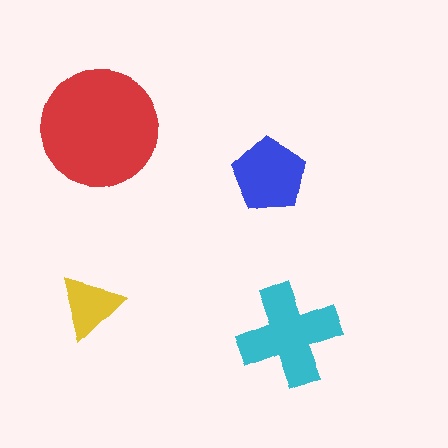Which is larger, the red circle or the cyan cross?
The red circle.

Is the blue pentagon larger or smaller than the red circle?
Smaller.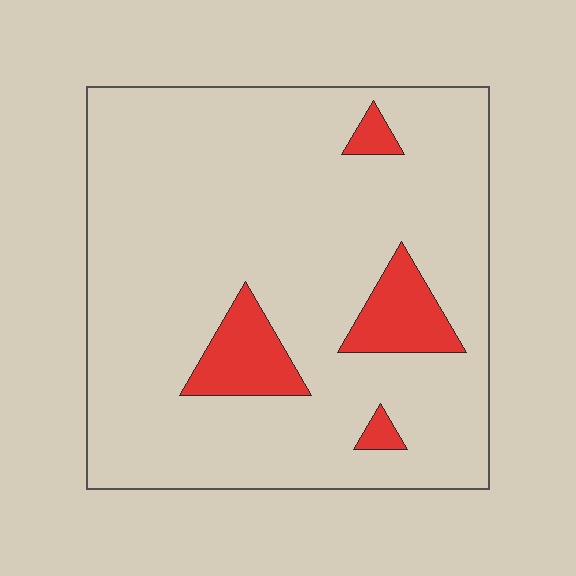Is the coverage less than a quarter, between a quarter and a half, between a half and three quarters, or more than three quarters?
Less than a quarter.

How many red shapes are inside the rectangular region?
4.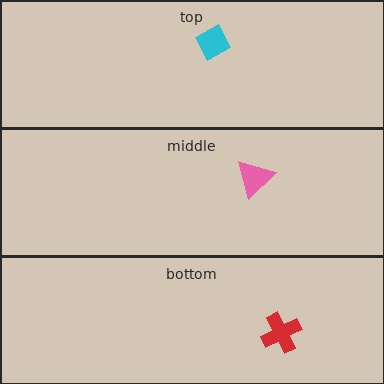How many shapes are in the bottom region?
1.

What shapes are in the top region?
The cyan square.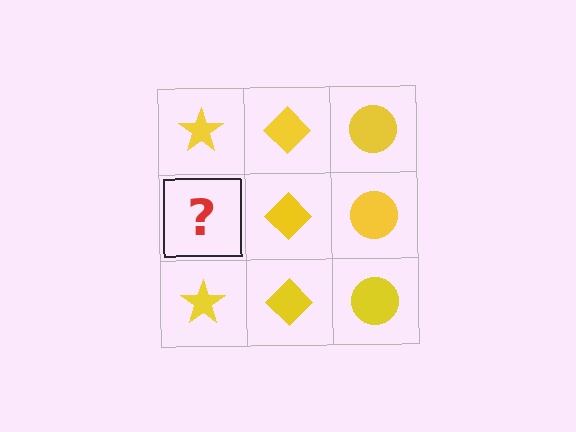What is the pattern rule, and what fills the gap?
The rule is that each column has a consistent shape. The gap should be filled with a yellow star.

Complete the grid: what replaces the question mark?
The question mark should be replaced with a yellow star.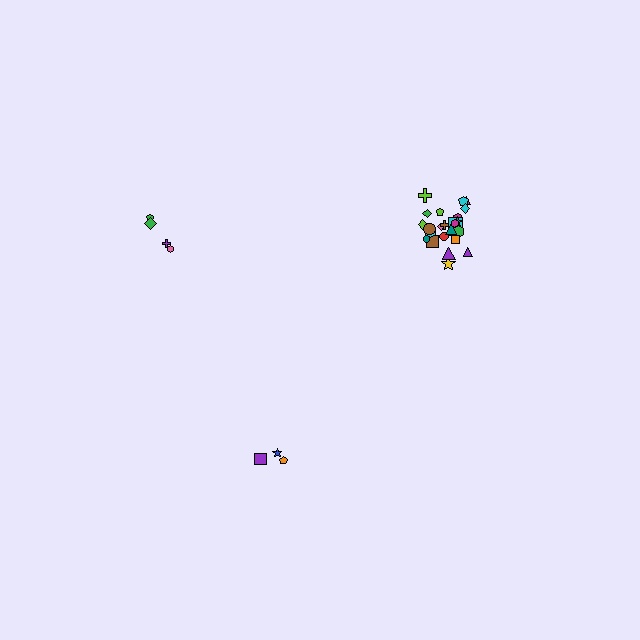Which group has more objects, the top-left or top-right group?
The top-right group.